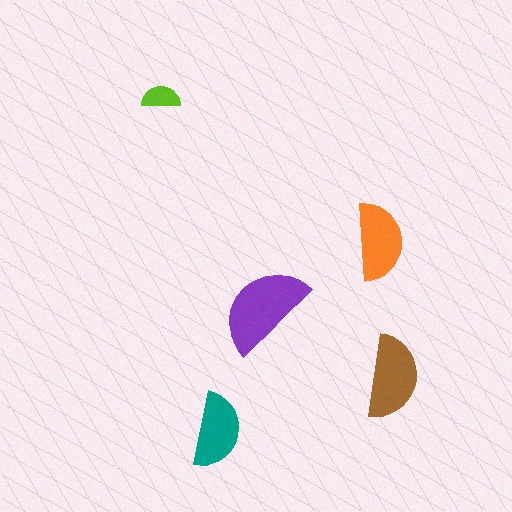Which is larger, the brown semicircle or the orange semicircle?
The brown one.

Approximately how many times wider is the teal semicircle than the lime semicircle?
About 2 times wider.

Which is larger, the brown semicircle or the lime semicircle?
The brown one.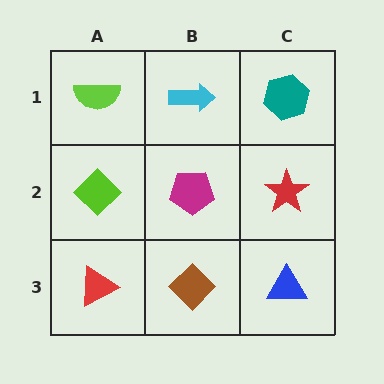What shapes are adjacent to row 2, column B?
A cyan arrow (row 1, column B), a brown diamond (row 3, column B), a lime diamond (row 2, column A), a red star (row 2, column C).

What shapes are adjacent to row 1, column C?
A red star (row 2, column C), a cyan arrow (row 1, column B).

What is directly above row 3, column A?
A lime diamond.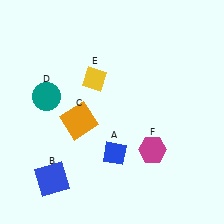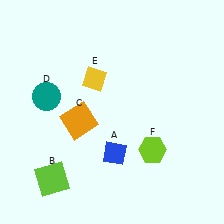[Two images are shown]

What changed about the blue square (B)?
In Image 1, B is blue. In Image 2, it changed to lime.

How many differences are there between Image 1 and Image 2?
There are 2 differences between the two images.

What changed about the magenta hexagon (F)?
In Image 1, F is magenta. In Image 2, it changed to lime.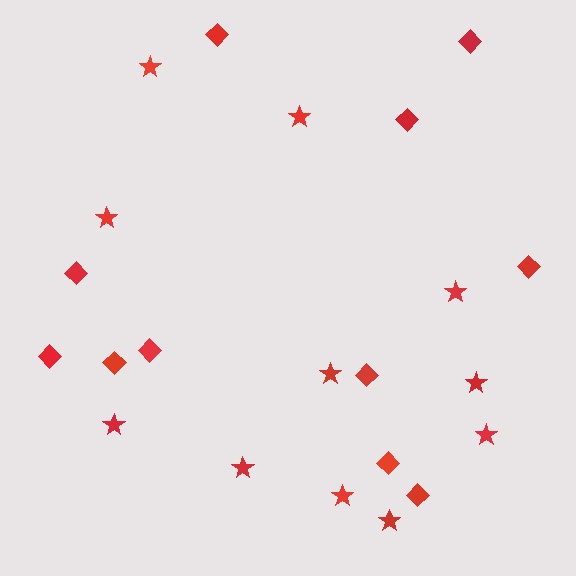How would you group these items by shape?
There are 2 groups: one group of stars (11) and one group of diamonds (11).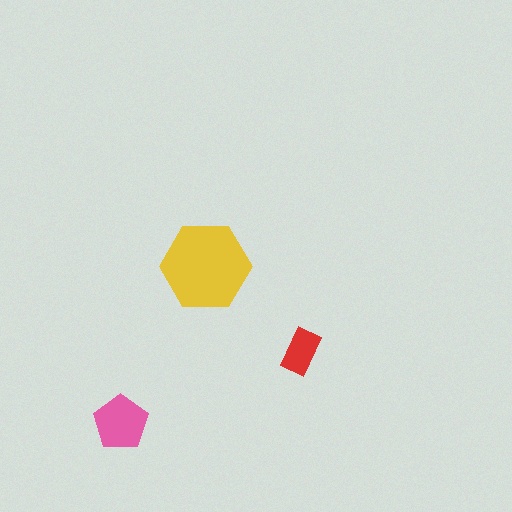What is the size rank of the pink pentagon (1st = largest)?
2nd.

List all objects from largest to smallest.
The yellow hexagon, the pink pentagon, the red rectangle.